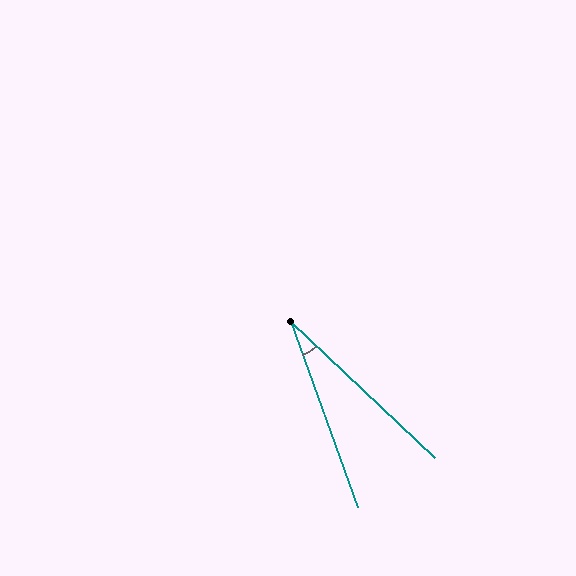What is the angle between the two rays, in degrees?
Approximately 27 degrees.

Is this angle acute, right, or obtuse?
It is acute.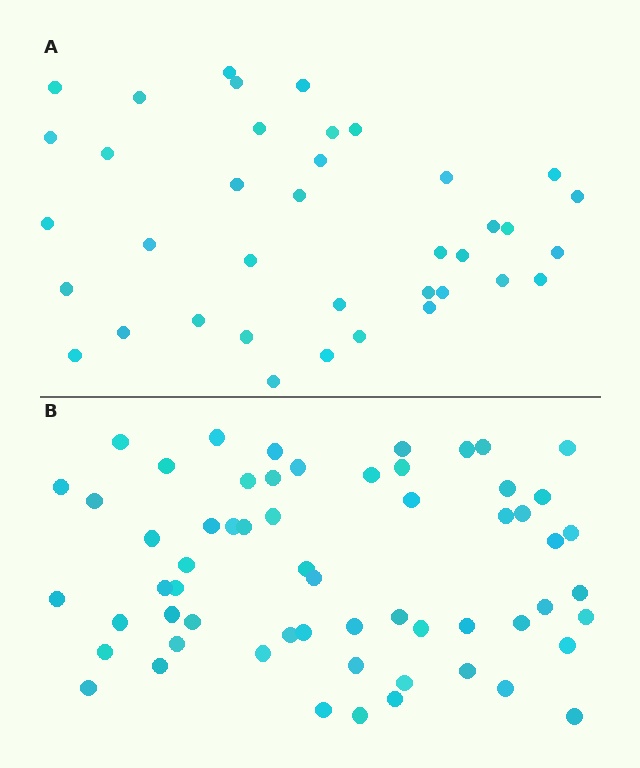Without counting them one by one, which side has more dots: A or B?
Region B (the bottom region) has more dots.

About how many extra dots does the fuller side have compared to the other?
Region B has approximately 20 more dots than region A.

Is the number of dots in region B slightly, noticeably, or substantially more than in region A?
Region B has substantially more. The ratio is roughly 1.6 to 1.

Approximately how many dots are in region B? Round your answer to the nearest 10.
About 60 dots.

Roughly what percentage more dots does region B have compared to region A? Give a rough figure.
About 60% more.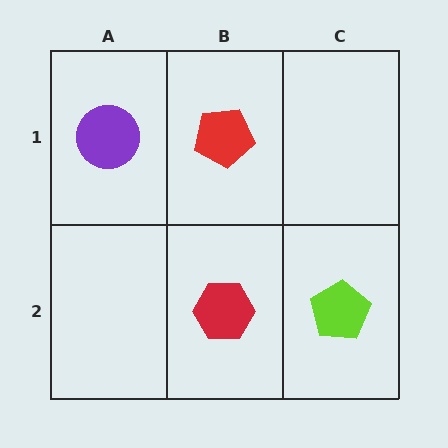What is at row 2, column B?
A red hexagon.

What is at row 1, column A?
A purple circle.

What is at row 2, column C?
A lime pentagon.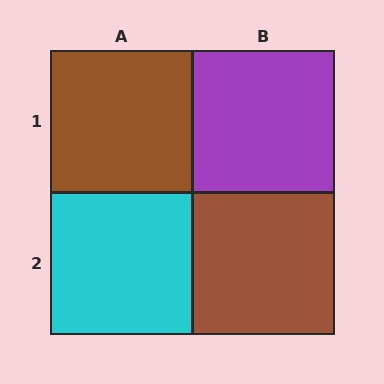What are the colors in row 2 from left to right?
Cyan, brown.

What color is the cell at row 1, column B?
Purple.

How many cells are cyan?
1 cell is cyan.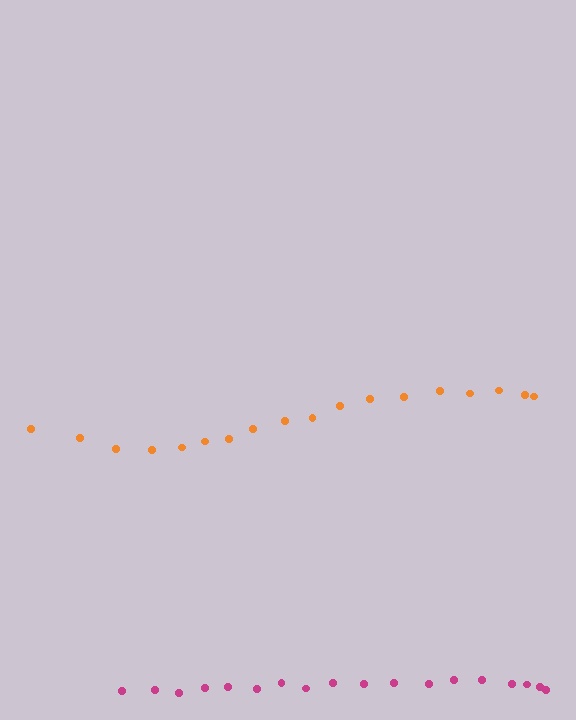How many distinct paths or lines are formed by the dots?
There are 2 distinct paths.